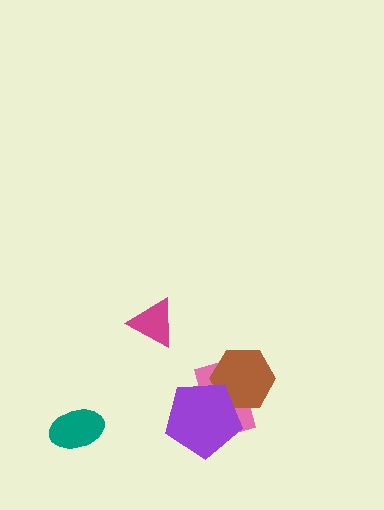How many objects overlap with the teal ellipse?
0 objects overlap with the teal ellipse.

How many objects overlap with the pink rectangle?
2 objects overlap with the pink rectangle.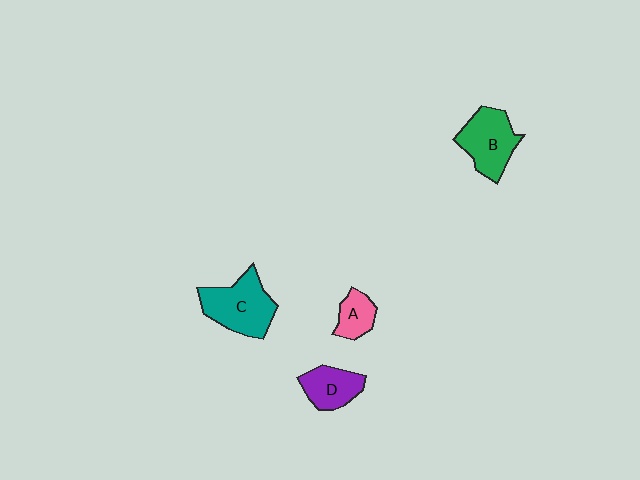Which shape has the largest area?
Shape C (teal).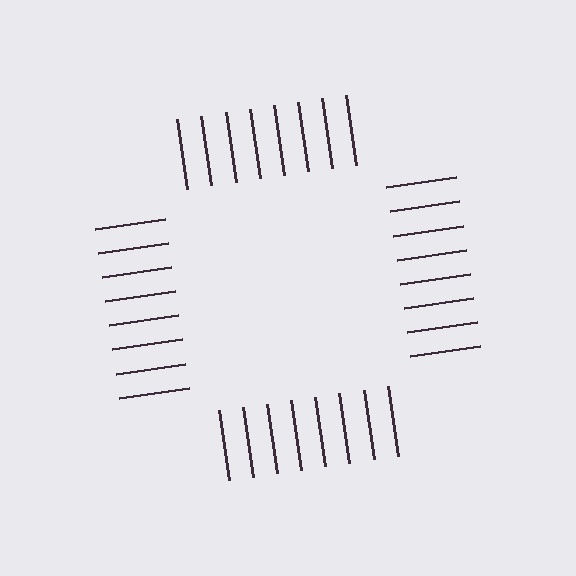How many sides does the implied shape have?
4 sides — the line-ends trace a square.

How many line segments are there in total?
32 — 8 along each of the 4 edges.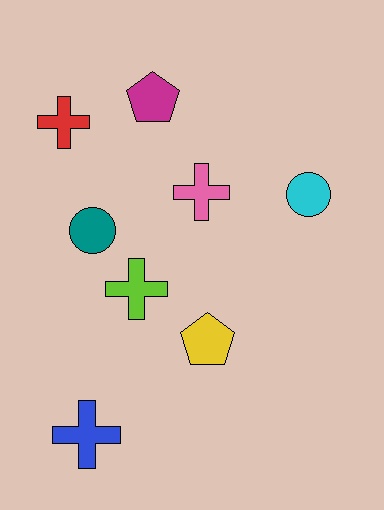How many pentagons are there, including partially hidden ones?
There are 2 pentagons.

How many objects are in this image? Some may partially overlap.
There are 8 objects.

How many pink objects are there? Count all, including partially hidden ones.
There is 1 pink object.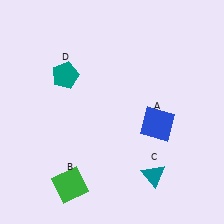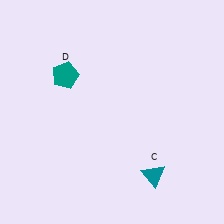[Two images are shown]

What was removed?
The blue square (A), the green square (B) were removed in Image 2.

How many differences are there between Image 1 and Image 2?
There are 2 differences between the two images.